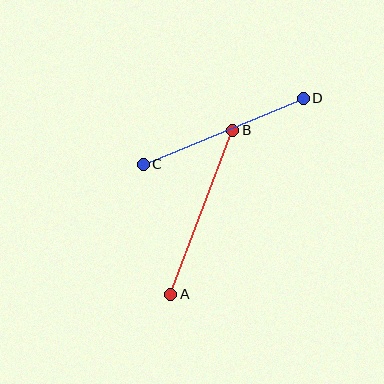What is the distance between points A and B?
The distance is approximately 175 pixels.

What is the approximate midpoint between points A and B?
The midpoint is at approximately (202, 212) pixels.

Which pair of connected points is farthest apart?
Points A and B are farthest apart.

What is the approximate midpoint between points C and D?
The midpoint is at approximately (223, 131) pixels.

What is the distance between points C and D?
The distance is approximately 173 pixels.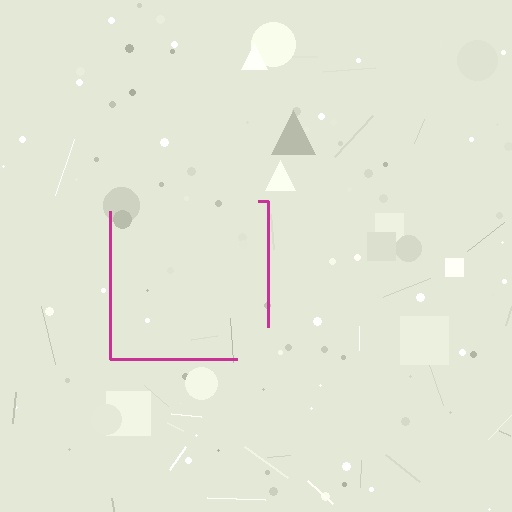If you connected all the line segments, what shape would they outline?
They would outline a square.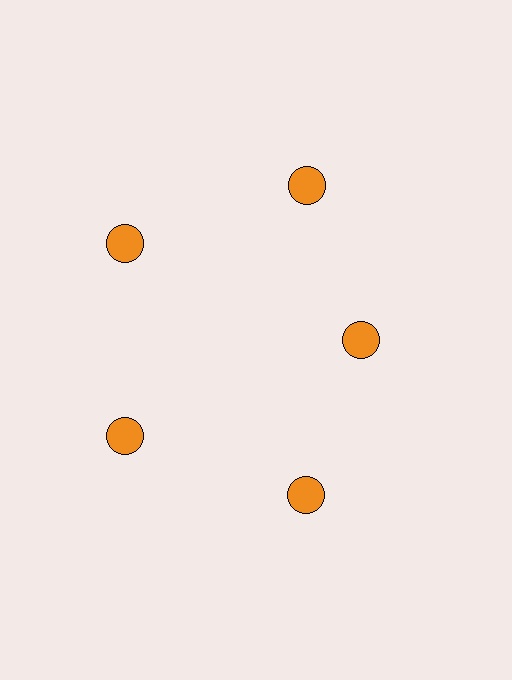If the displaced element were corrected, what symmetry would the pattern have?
It would have 5-fold rotational symmetry — the pattern would map onto itself every 72 degrees.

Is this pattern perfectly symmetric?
No. The 5 orange circles are arranged in a ring, but one element near the 3 o'clock position is pulled inward toward the center, breaking the 5-fold rotational symmetry.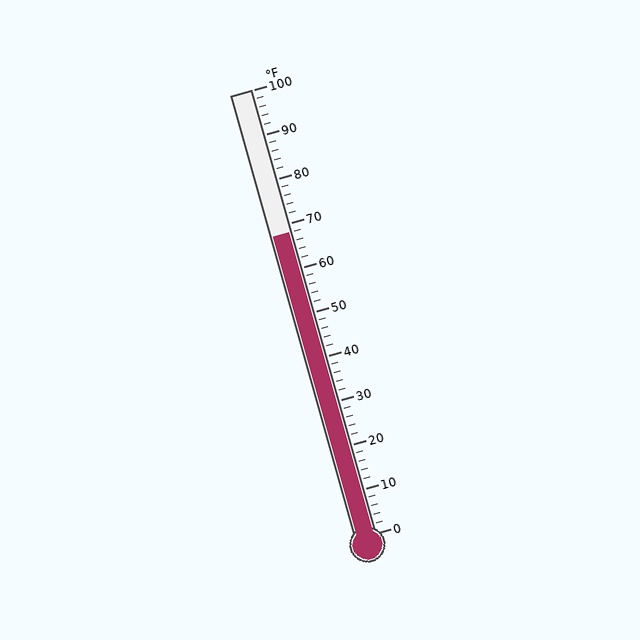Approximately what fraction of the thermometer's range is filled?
The thermometer is filled to approximately 70% of its range.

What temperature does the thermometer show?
The thermometer shows approximately 68°F.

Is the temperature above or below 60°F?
The temperature is above 60°F.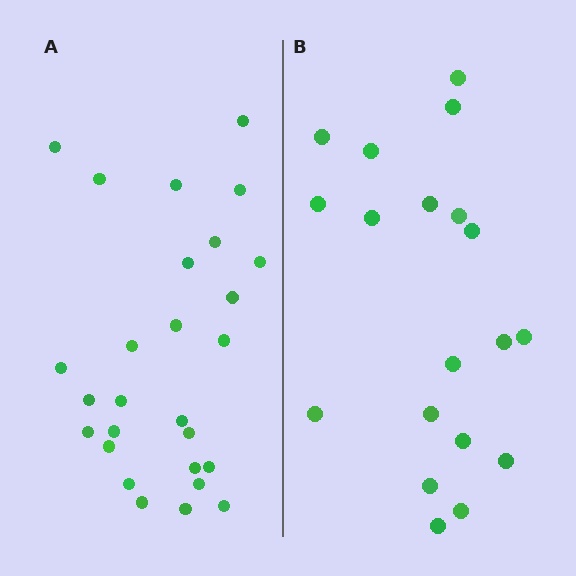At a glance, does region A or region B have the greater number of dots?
Region A (the left region) has more dots.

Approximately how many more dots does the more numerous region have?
Region A has roughly 8 or so more dots than region B.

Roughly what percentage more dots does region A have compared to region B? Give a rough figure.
About 40% more.